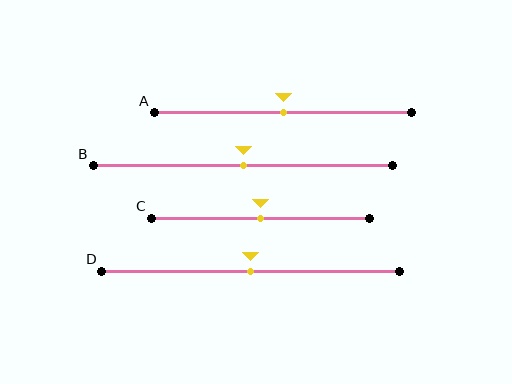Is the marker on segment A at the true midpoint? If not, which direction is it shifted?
Yes, the marker on segment A is at the true midpoint.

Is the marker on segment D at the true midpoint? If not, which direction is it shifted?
Yes, the marker on segment D is at the true midpoint.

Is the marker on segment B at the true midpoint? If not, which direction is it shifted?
Yes, the marker on segment B is at the true midpoint.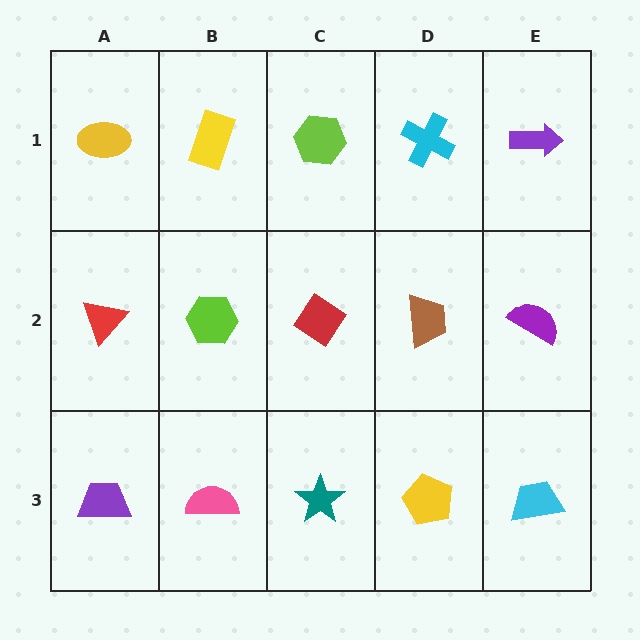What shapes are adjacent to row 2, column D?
A cyan cross (row 1, column D), a yellow pentagon (row 3, column D), a red diamond (row 2, column C), a purple semicircle (row 2, column E).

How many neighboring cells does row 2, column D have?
4.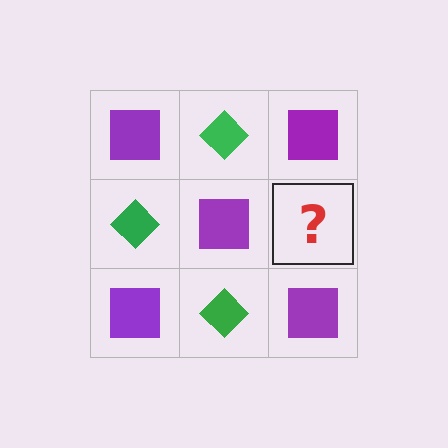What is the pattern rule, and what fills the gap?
The rule is that it alternates purple square and green diamond in a checkerboard pattern. The gap should be filled with a green diamond.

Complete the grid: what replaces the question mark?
The question mark should be replaced with a green diamond.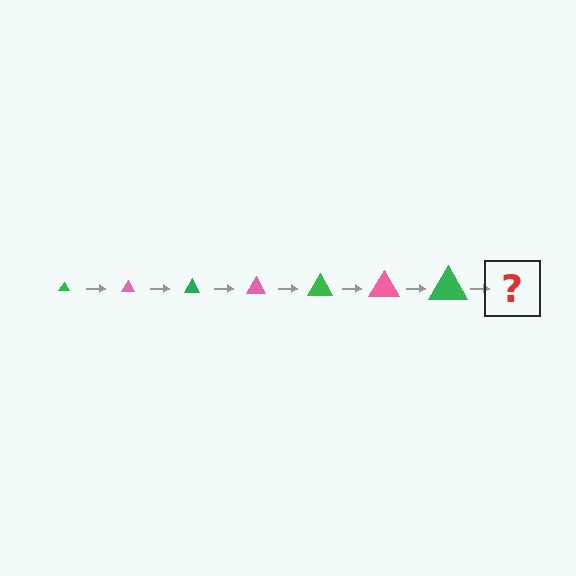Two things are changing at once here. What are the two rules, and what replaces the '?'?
The two rules are that the triangle grows larger each step and the color cycles through green and pink. The '?' should be a pink triangle, larger than the previous one.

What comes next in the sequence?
The next element should be a pink triangle, larger than the previous one.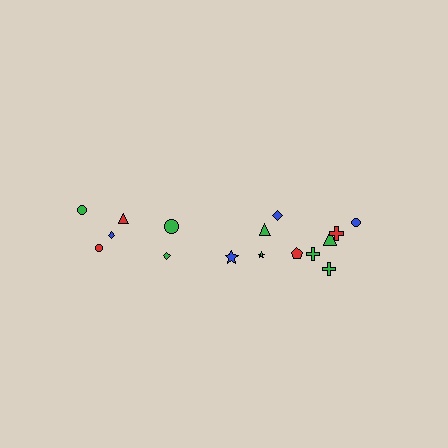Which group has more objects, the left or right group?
The right group.